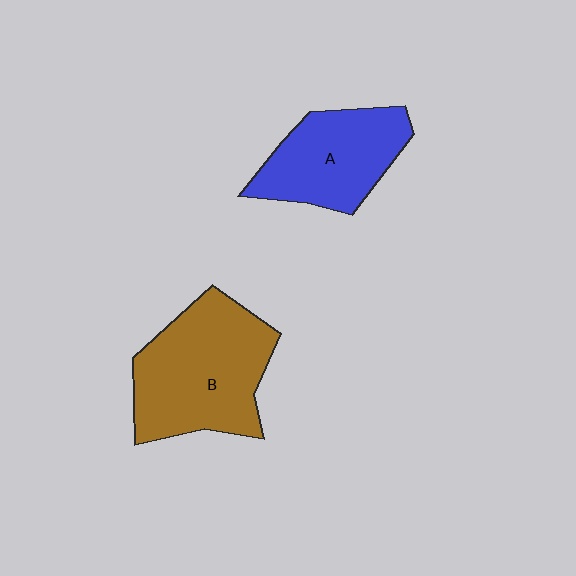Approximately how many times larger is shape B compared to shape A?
Approximately 1.4 times.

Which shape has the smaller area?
Shape A (blue).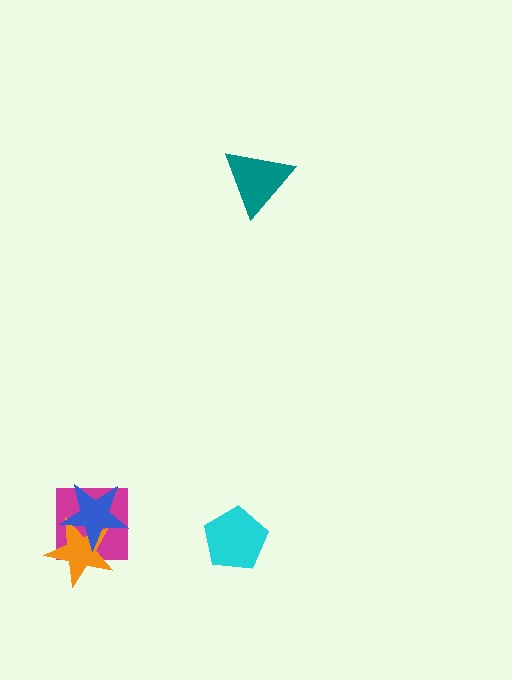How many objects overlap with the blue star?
2 objects overlap with the blue star.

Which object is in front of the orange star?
The blue star is in front of the orange star.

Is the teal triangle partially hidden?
No, no other shape covers it.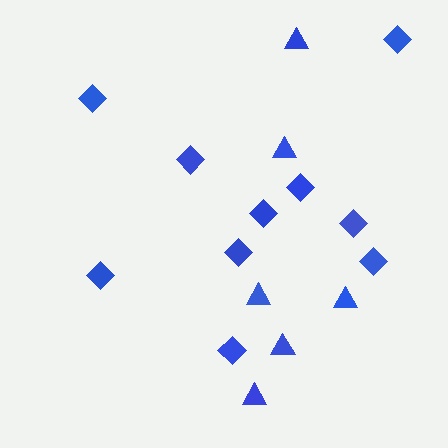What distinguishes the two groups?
There are 2 groups: one group of diamonds (10) and one group of triangles (6).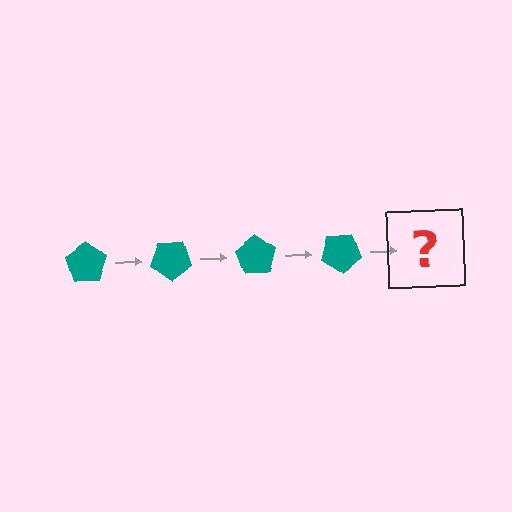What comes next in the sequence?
The next element should be a teal pentagon rotated 140 degrees.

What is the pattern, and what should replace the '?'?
The pattern is that the pentagon rotates 35 degrees each step. The '?' should be a teal pentagon rotated 140 degrees.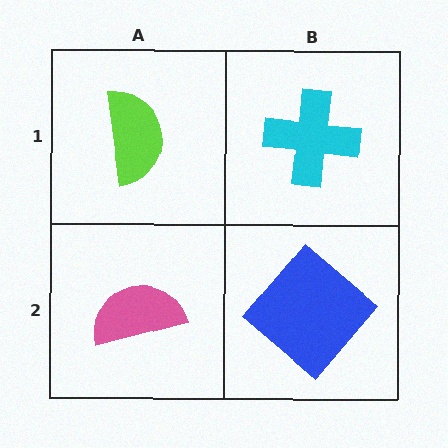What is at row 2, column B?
A blue diamond.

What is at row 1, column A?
A lime semicircle.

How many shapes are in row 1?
2 shapes.